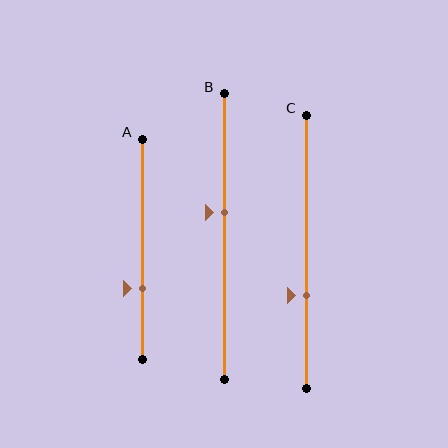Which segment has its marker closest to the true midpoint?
Segment B has its marker closest to the true midpoint.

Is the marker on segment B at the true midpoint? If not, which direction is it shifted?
No, the marker on segment B is shifted upward by about 8% of the segment length.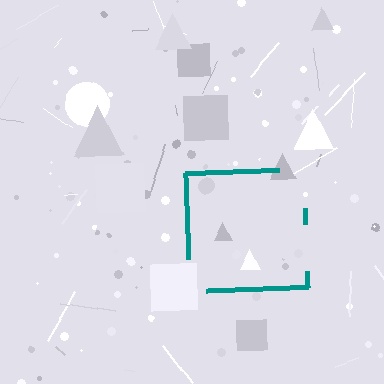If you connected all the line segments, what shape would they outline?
They would outline a square.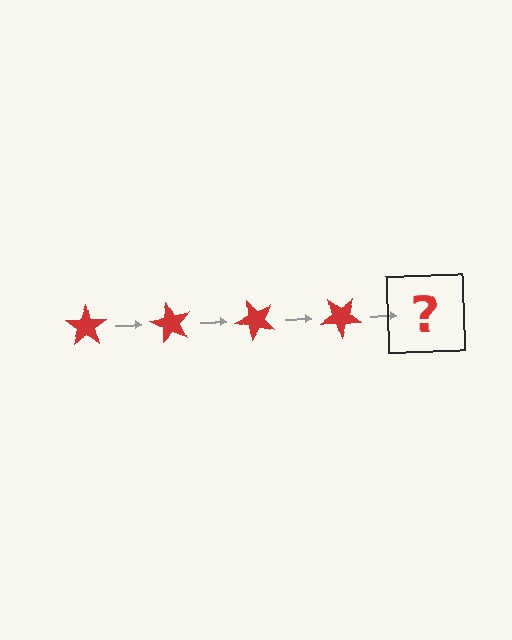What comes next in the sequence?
The next element should be a red star rotated 240 degrees.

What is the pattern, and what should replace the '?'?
The pattern is that the star rotates 60 degrees each step. The '?' should be a red star rotated 240 degrees.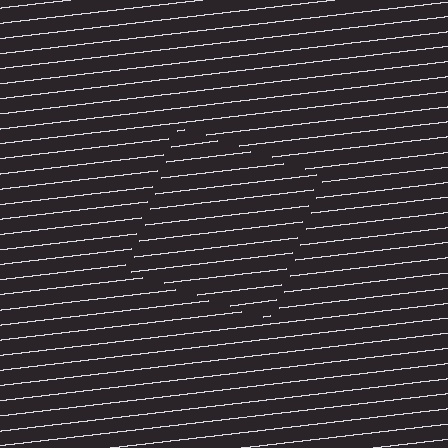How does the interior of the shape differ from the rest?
The interior of the shape contains the same grating, shifted by half a period — the contour is defined by the phase discontinuity where line-ends from the inner and outer gratings abut.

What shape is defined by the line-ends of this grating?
An illusory square. The interior of the shape contains the same grating, shifted by half a period — the contour is defined by the phase discontinuity where line-ends from the inner and outer gratings abut.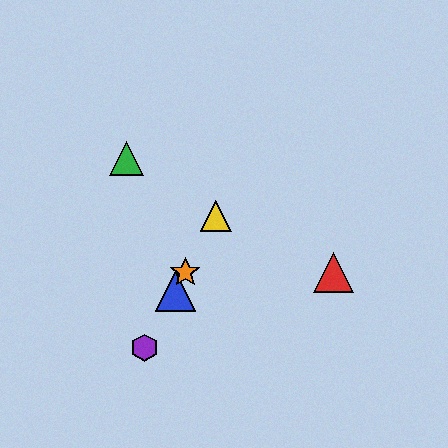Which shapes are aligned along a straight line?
The blue triangle, the yellow triangle, the purple hexagon, the orange star are aligned along a straight line.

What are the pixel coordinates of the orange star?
The orange star is at (185, 272).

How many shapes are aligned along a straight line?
4 shapes (the blue triangle, the yellow triangle, the purple hexagon, the orange star) are aligned along a straight line.